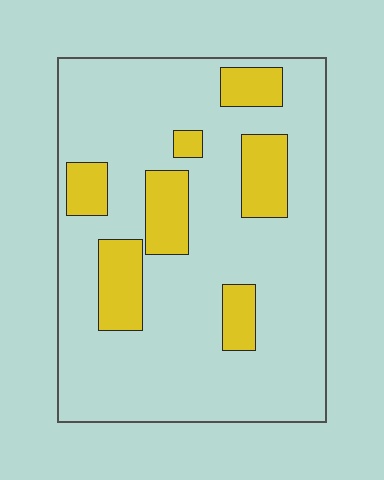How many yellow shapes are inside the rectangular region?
7.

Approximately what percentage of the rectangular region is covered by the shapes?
Approximately 20%.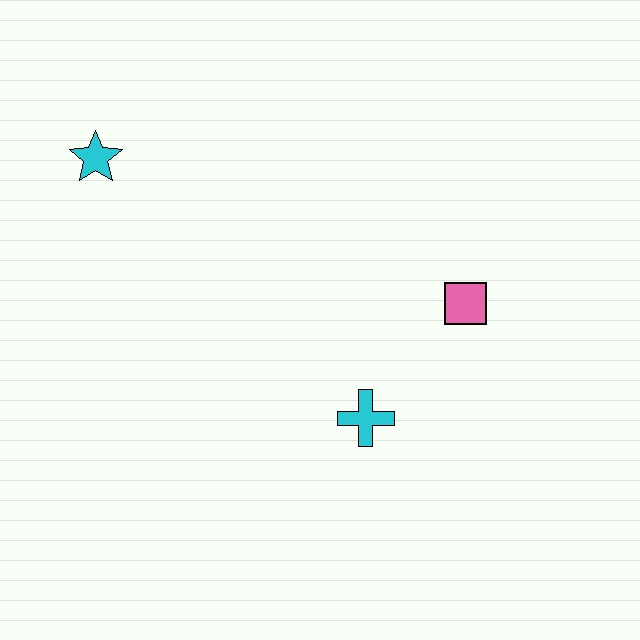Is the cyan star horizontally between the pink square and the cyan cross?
No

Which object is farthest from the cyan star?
The pink square is farthest from the cyan star.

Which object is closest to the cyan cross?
The pink square is closest to the cyan cross.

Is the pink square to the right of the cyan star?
Yes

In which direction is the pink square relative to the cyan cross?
The pink square is above the cyan cross.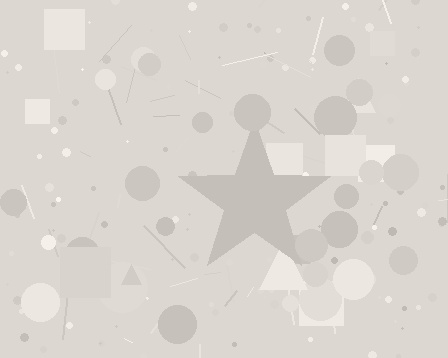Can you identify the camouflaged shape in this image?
The camouflaged shape is a star.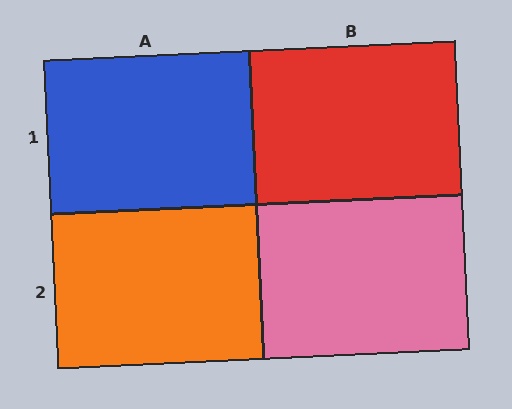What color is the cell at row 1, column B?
Red.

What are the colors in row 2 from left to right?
Orange, pink.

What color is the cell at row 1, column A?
Blue.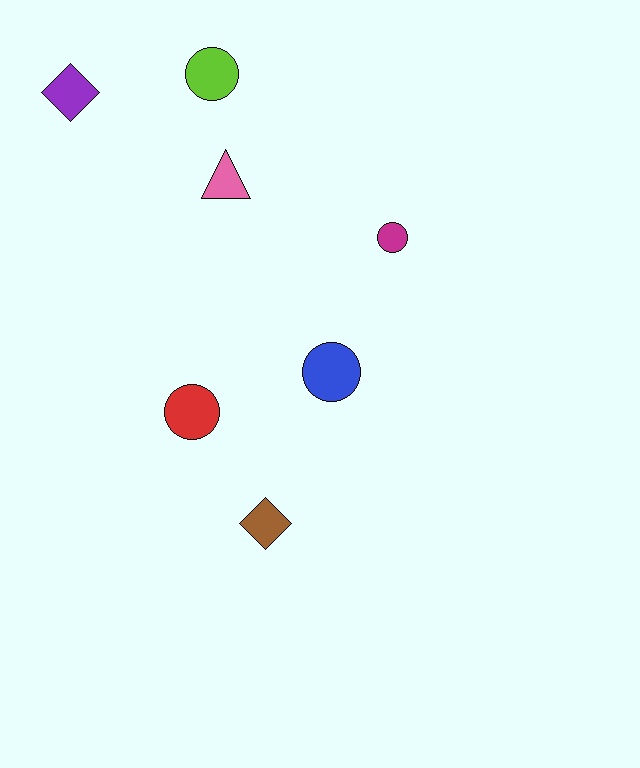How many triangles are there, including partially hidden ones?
There is 1 triangle.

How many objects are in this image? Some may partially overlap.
There are 7 objects.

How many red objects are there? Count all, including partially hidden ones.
There is 1 red object.